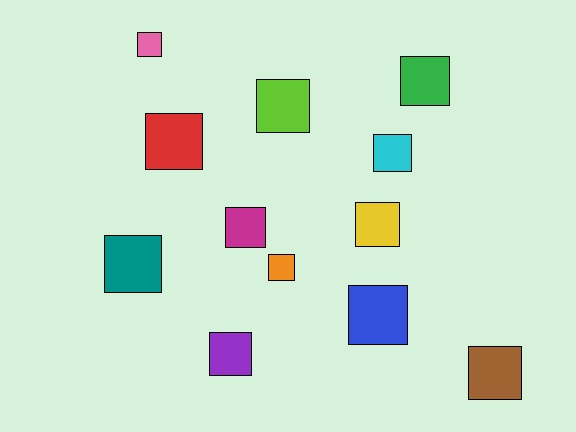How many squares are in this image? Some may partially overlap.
There are 12 squares.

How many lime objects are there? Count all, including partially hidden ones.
There is 1 lime object.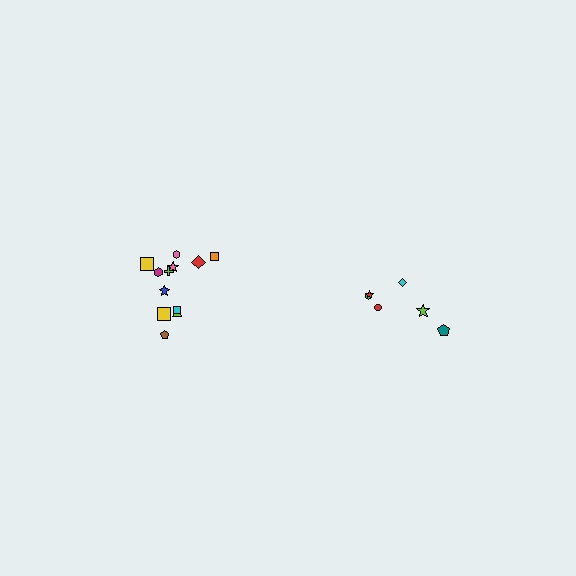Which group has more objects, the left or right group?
The left group.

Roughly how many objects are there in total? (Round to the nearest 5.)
Roughly 20 objects in total.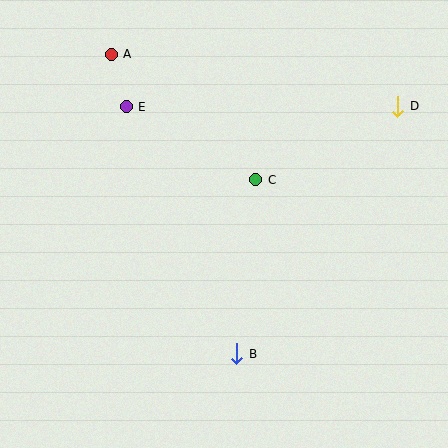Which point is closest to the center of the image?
Point C at (256, 180) is closest to the center.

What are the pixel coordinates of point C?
Point C is at (256, 180).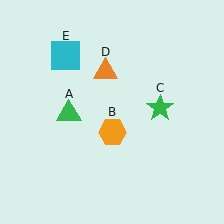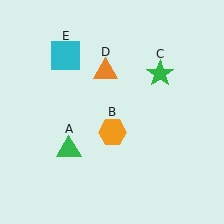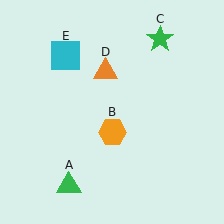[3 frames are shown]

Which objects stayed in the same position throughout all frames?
Orange hexagon (object B) and orange triangle (object D) and cyan square (object E) remained stationary.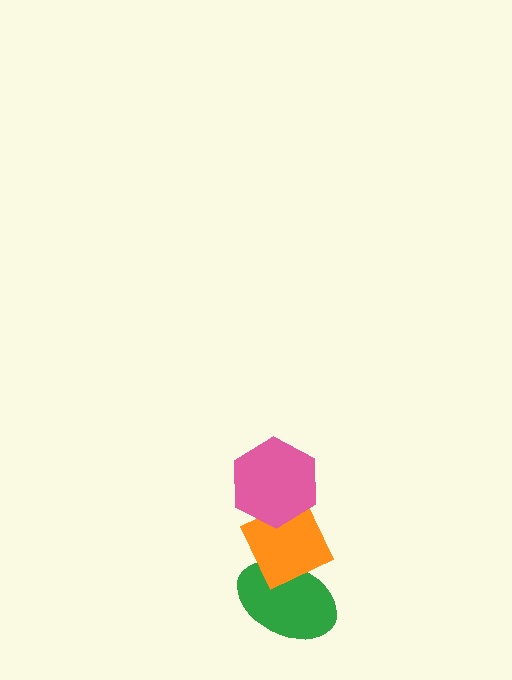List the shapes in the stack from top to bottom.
From top to bottom: the pink hexagon, the orange diamond, the green ellipse.